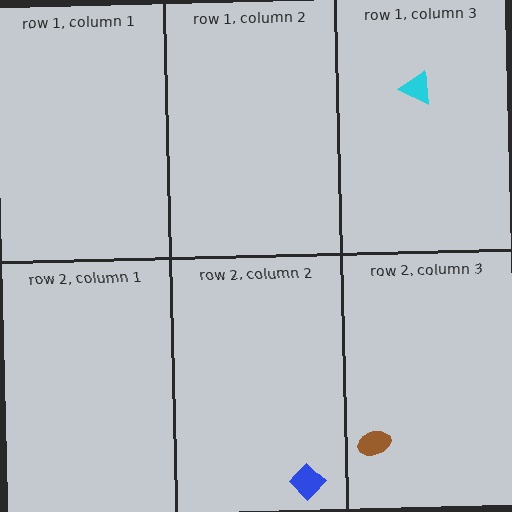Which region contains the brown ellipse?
The row 2, column 3 region.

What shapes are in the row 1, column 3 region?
The cyan triangle.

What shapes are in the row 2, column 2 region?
The blue diamond.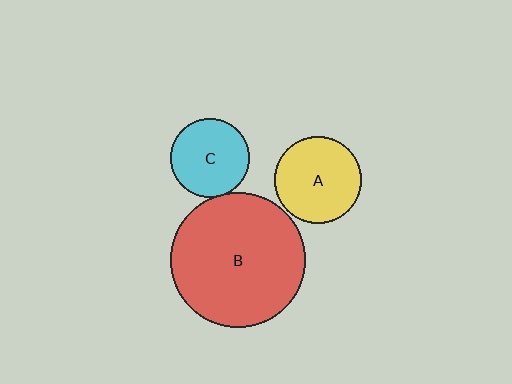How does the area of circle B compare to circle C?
Approximately 2.9 times.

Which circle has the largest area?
Circle B (red).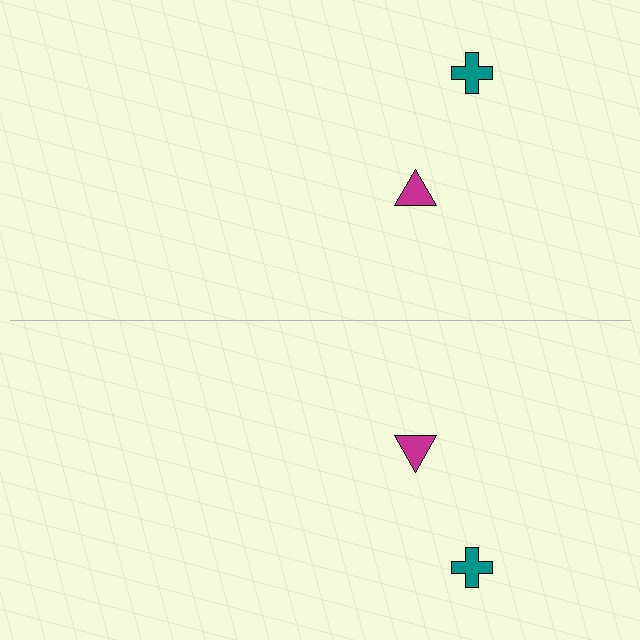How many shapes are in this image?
There are 4 shapes in this image.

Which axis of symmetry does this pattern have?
The pattern has a horizontal axis of symmetry running through the center of the image.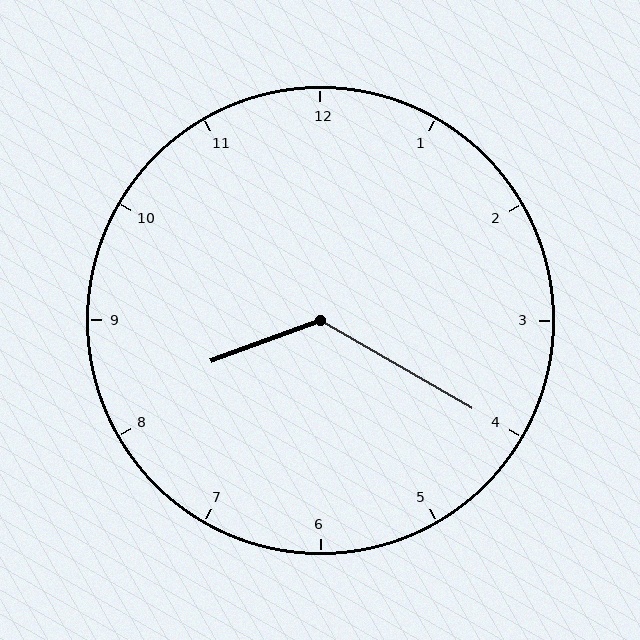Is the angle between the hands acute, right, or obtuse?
It is obtuse.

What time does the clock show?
8:20.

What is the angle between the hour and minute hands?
Approximately 130 degrees.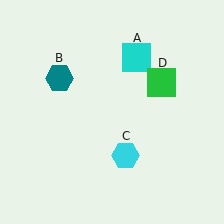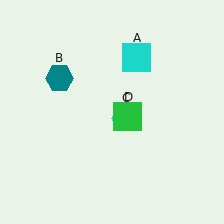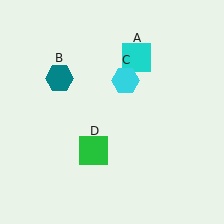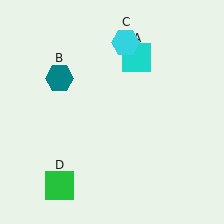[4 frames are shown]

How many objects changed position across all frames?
2 objects changed position: cyan hexagon (object C), green square (object D).